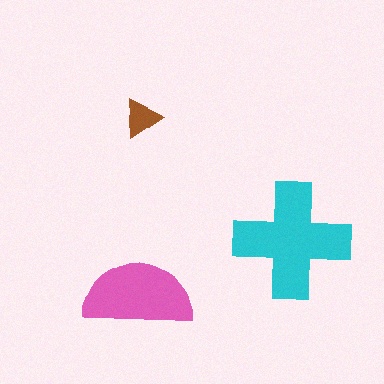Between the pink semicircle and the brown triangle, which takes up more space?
The pink semicircle.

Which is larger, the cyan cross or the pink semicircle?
The cyan cross.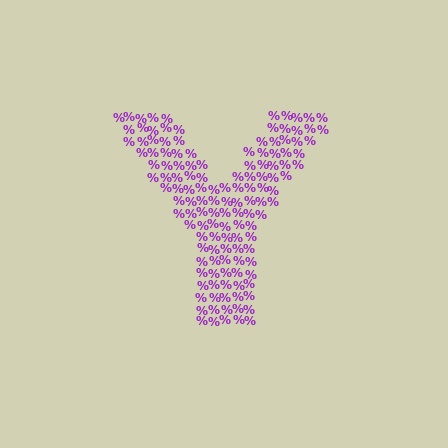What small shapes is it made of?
It is made of small percent signs.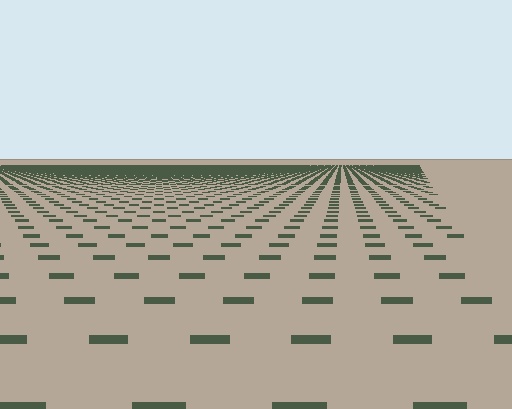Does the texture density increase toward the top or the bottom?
Density increases toward the top.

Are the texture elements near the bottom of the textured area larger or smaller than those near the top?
Larger. Near the bottom, elements are closer to the viewer and appear at a bigger on-screen size.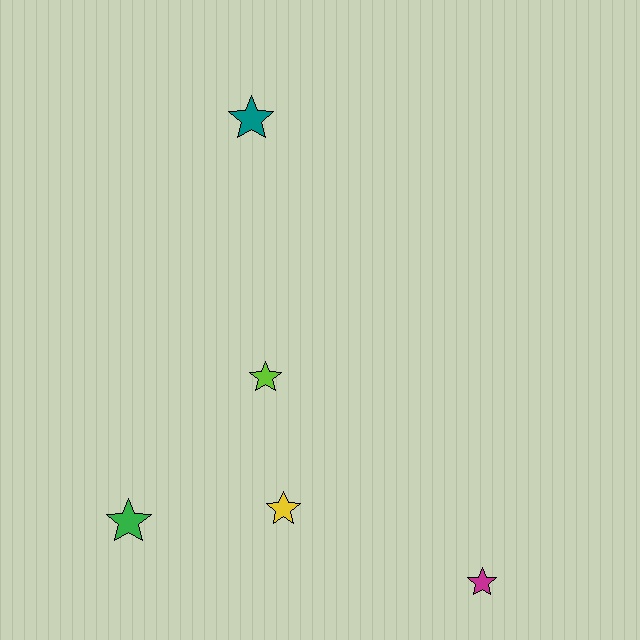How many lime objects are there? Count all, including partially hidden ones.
There is 1 lime object.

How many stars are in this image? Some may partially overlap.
There are 5 stars.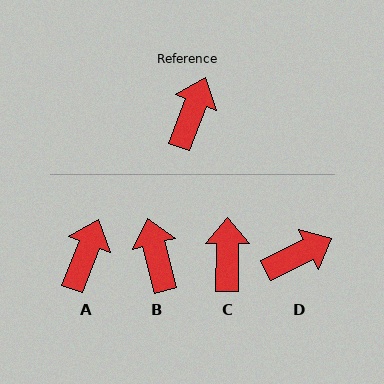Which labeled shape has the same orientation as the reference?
A.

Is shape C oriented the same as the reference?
No, it is off by about 20 degrees.